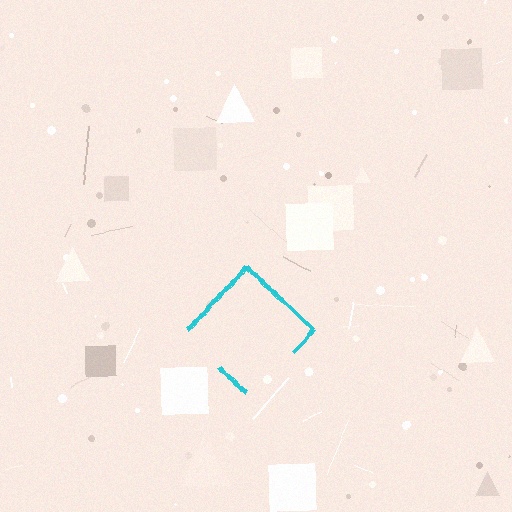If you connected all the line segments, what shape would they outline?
They would outline a diamond.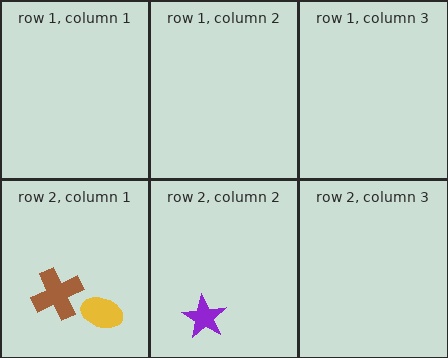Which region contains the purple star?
The row 2, column 2 region.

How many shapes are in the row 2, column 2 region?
1.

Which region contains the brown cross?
The row 2, column 1 region.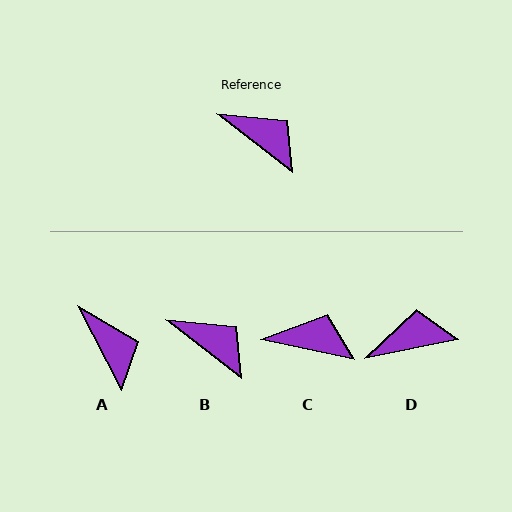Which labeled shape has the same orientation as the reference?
B.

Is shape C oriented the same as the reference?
No, it is off by about 26 degrees.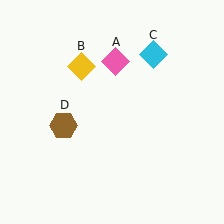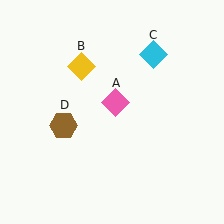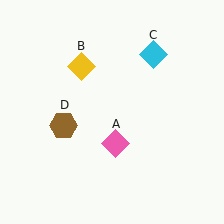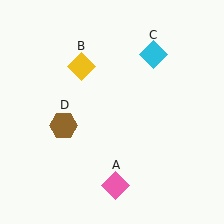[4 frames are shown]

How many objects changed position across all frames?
1 object changed position: pink diamond (object A).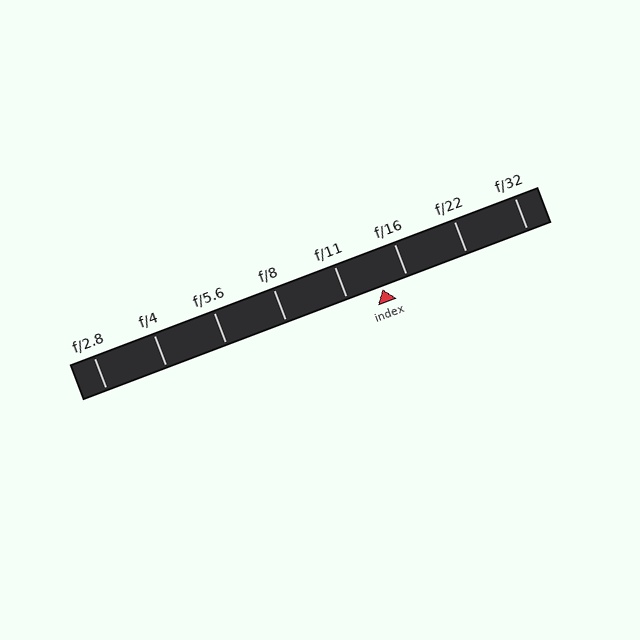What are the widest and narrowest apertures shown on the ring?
The widest aperture shown is f/2.8 and the narrowest is f/32.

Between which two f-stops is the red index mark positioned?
The index mark is between f/11 and f/16.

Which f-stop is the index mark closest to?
The index mark is closest to f/16.